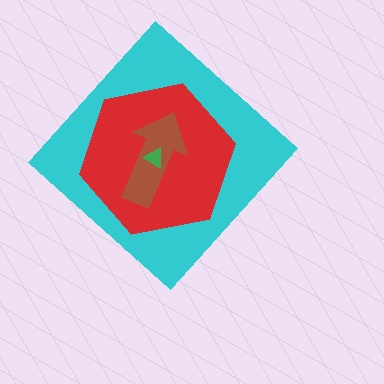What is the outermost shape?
The cyan diamond.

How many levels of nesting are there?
4.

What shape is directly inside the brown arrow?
The green triangle.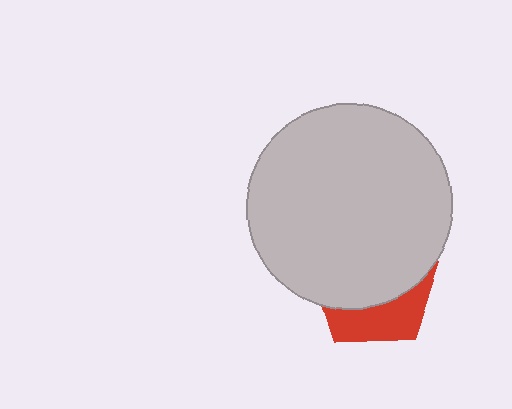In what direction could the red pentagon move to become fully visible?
The red pentagon could move down. That would shift it out from behind the light gray circle entirely.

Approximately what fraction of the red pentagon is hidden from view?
Roughly 66% of the red pentagon is hidden behind the light gray circle.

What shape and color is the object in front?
The object in front is a light gray circle.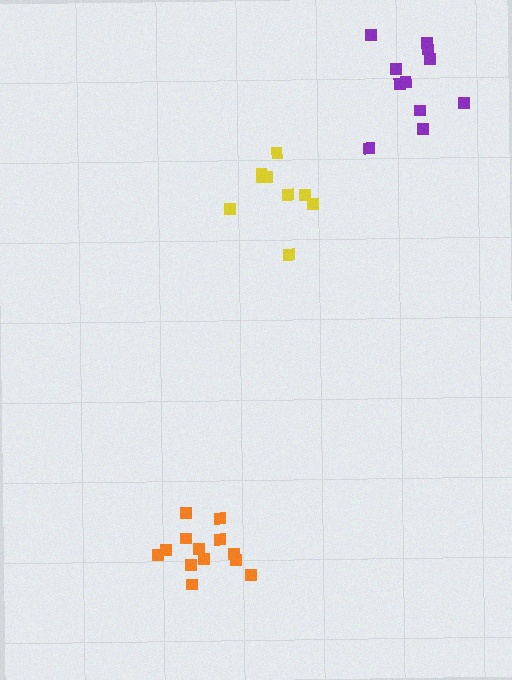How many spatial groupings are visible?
There are 3 spatial groupings.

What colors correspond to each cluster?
The clusters are colored: purple, yellow, orange.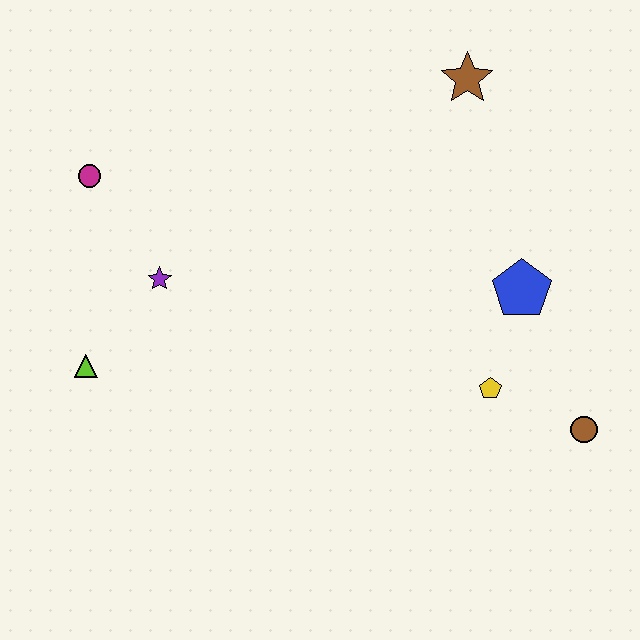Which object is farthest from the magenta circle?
The brown circle is farthest from the magenta circle.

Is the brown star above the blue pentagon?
Yes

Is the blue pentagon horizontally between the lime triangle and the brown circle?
Yes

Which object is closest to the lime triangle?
The purple star is closest to the lime triangle.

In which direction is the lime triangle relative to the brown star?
The lime triangle is to the left of the brown star.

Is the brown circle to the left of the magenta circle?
No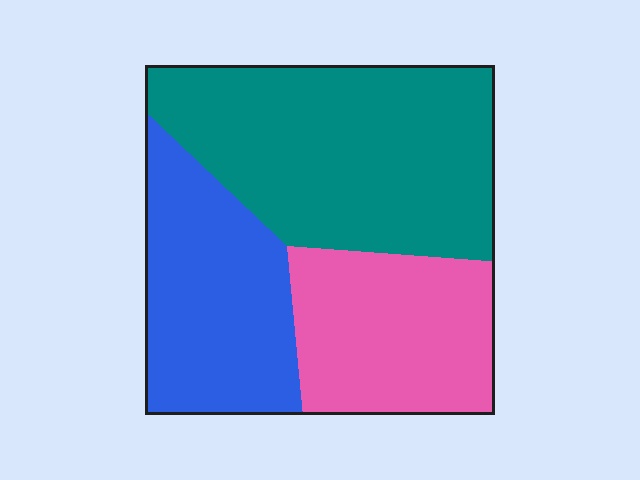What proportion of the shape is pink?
Pink takes up about one quarter (1/4) of the shape.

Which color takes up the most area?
Teal, at roughly 45%.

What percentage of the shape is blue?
Blue covers 28% of the shape.